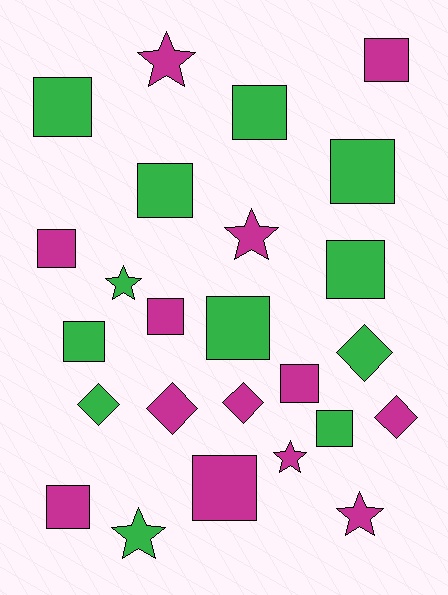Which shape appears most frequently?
Square, with 14 objects.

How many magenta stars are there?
There are 4 magenta stars.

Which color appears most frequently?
Magenta, with 13 objects.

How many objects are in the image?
There are 25 objects.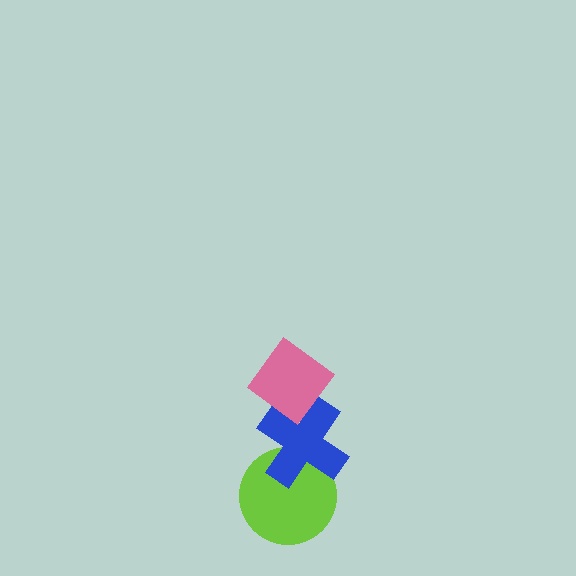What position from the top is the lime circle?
The lime circle is 3rd from the top.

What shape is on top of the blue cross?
The pink diamond is on top of the blue cross.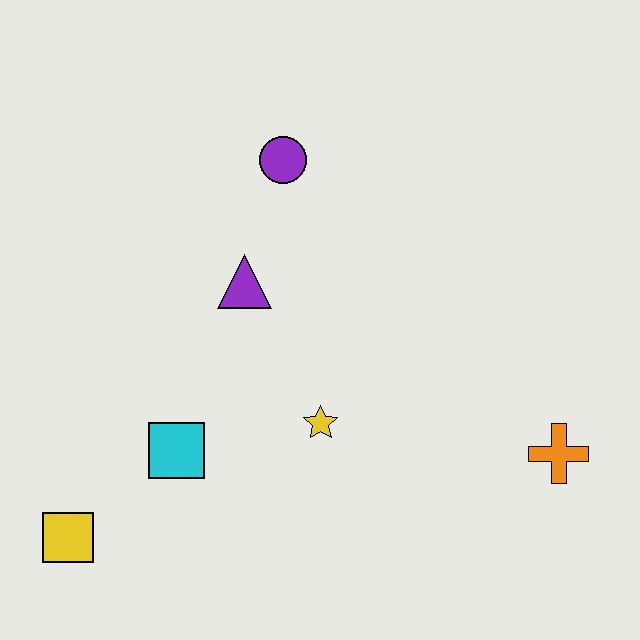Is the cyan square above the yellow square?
Yes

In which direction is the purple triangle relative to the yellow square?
The purple triangle is above the yellow square.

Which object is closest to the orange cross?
The yellow star is closest to the orange cross.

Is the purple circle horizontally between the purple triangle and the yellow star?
Yes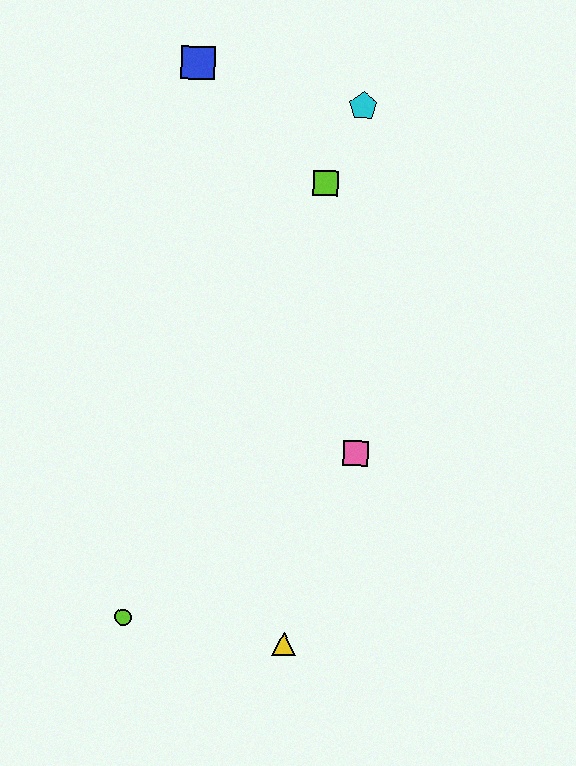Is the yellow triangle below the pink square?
Yes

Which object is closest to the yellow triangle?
The lime circle is closest to the yellow triangle.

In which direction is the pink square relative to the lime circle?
The pink square is to the right of the lime circle.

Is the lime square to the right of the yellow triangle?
Yes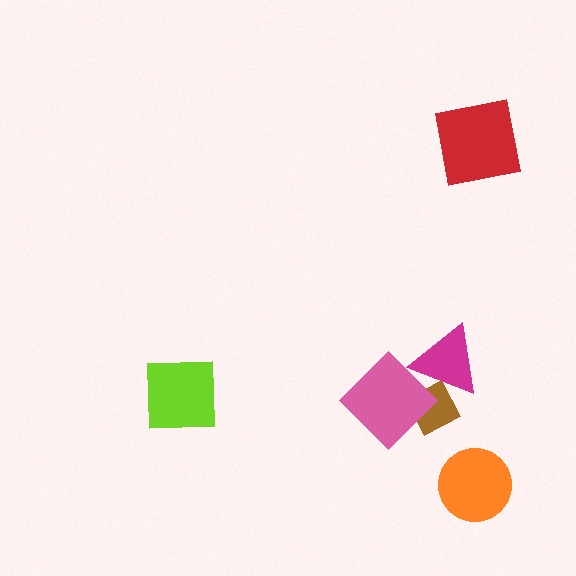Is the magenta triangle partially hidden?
Yes, it is partially covered by another shape.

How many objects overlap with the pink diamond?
2 objects overlap with the pink diamond.